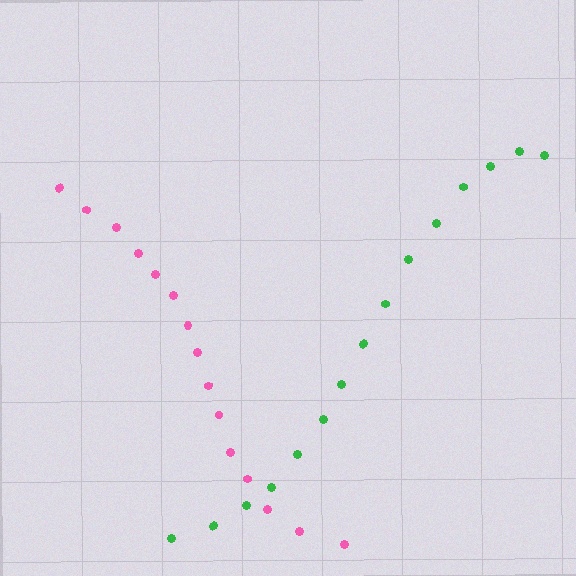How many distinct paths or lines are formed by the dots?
There are 2 distinct paths.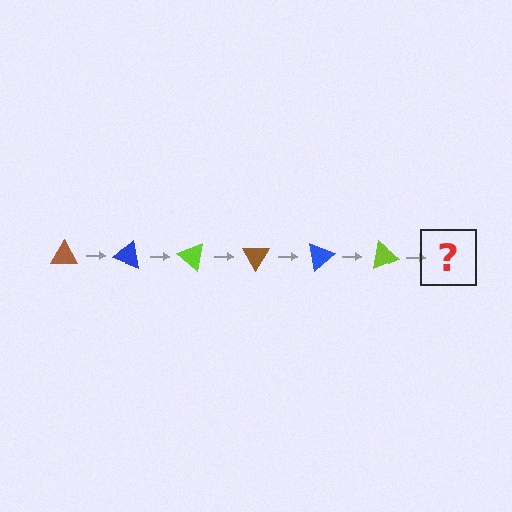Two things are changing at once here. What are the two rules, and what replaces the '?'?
The two rules are that it rotates 20 degrees each step and the color cycles through brown, blue, and lime. The '?' should be a brown triangle, rotated 120 degrees from the start.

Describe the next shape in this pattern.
It should be a brown triangle, rotated 120 degrees from the start.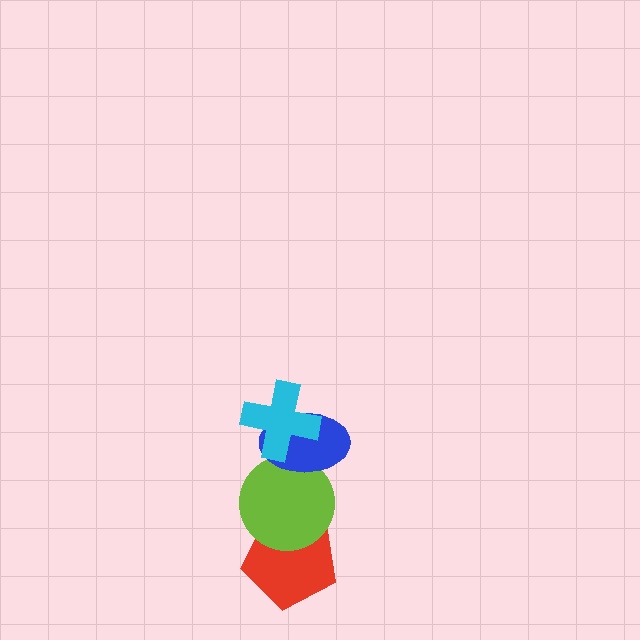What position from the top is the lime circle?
The lime circle is 3rd from the top.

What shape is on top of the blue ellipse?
The cyan cross is on top of the blue ellipse.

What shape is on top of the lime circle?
The blue ellipse is on top of the lime circle.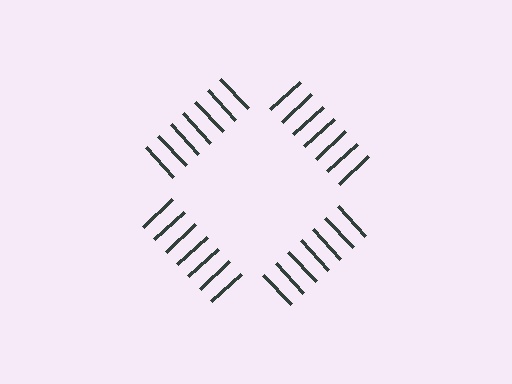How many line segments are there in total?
28 — 7 along each of the 4 edges.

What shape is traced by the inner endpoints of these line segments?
An illusory square — the line segments terminate on its edges but no continuous stroke is drawn.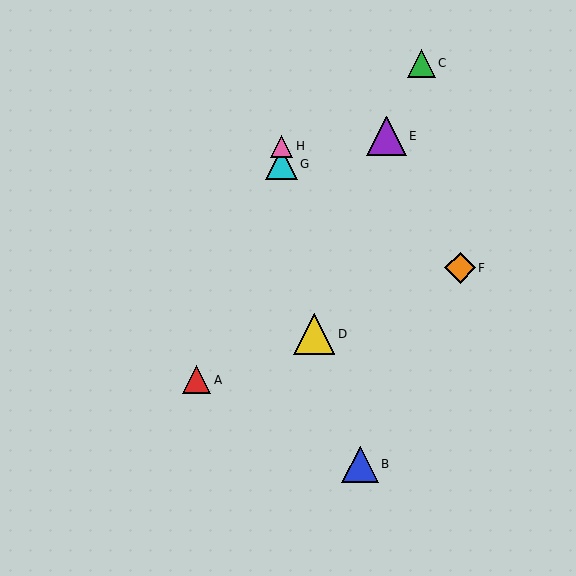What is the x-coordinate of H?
Object H is at x≈282.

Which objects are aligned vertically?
Objects G, H are aligned vertically.